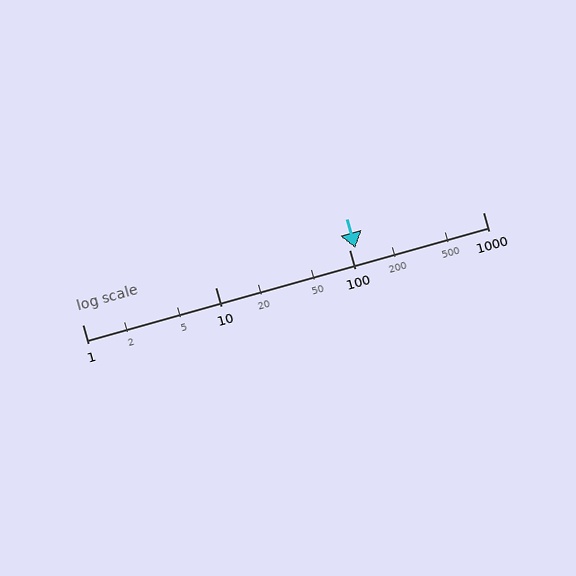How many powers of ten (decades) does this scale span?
The scale spans 3 decades, from 1 to 1000.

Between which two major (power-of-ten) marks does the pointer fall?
The pointer is between 100 and 1000.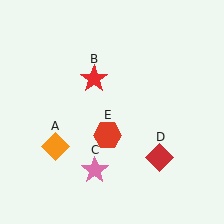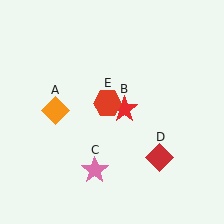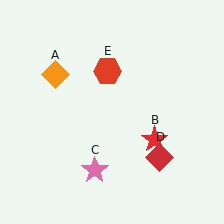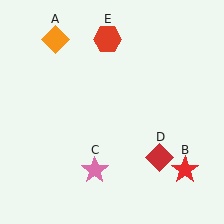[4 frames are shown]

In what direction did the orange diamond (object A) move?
The orange diamond (object A) moved up.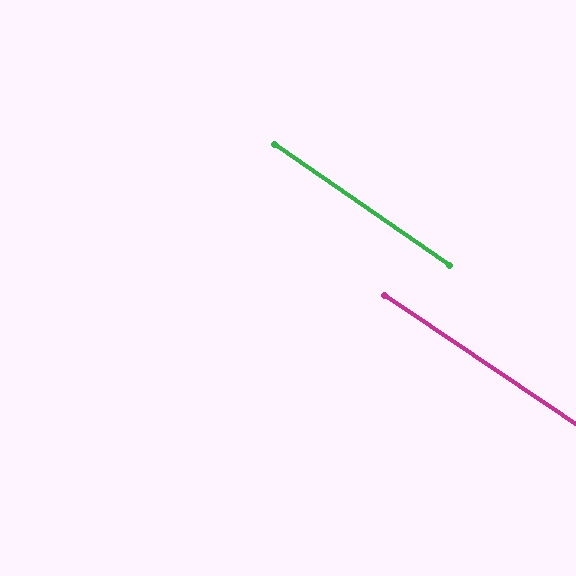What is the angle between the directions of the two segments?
Approximately 1 degree.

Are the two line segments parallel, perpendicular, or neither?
Parallel — their directions differ by only 0.7°.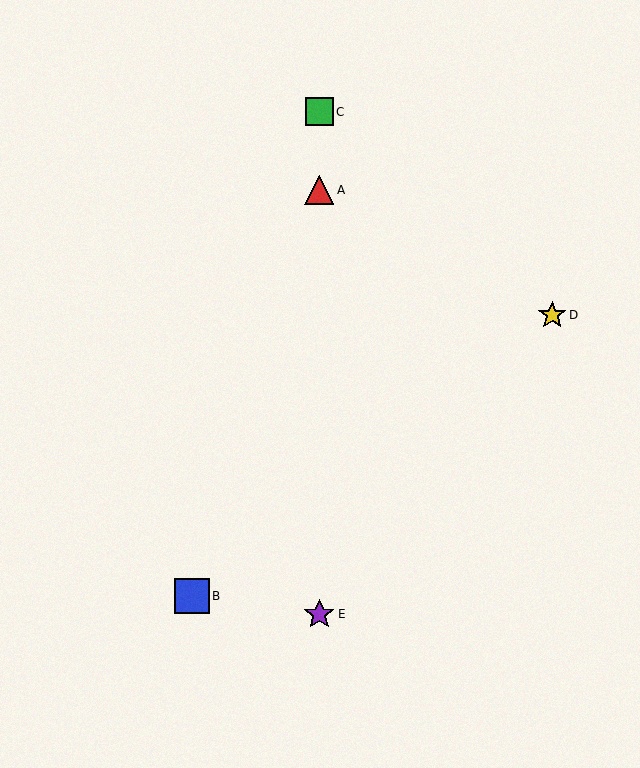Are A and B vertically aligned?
No, A is at x≈319 and B is at x≈192.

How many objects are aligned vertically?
3 objects (A, C, E) are aligned vertically.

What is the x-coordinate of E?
Object E is at x≈319.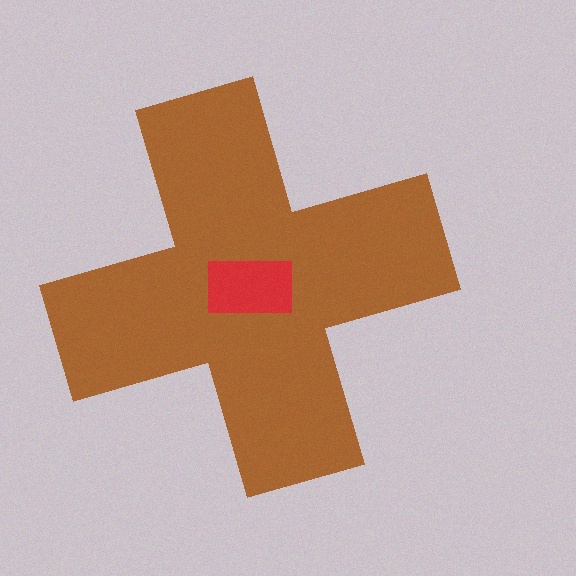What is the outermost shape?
The brown cross.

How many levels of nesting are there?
2.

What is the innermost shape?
The red rectangle.